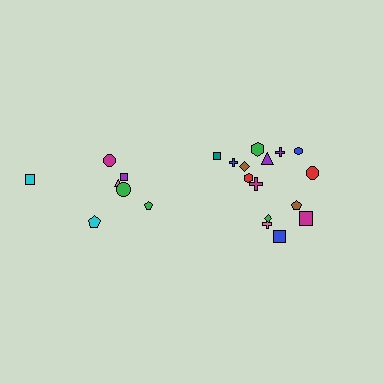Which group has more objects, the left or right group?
The right group.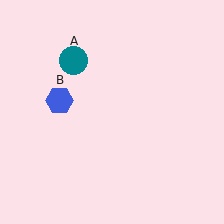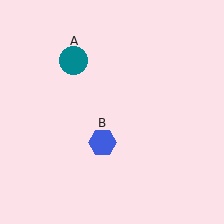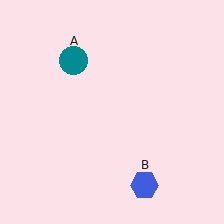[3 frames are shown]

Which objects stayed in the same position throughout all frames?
Teal circle (object A) remained stationary.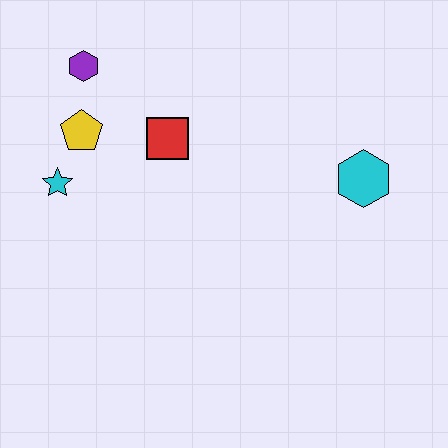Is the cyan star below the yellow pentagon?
Yes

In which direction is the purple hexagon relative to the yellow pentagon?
The purple hexagon is above the yellow pentagon.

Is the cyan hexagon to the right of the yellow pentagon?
Yes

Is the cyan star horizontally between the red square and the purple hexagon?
No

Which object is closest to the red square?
The yellow pentagon is closest to the red square.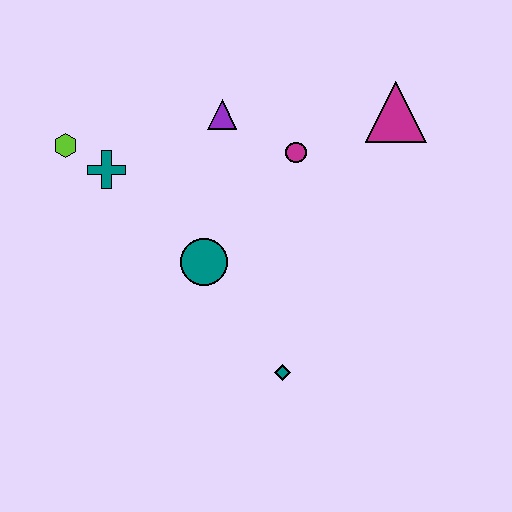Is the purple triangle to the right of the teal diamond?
No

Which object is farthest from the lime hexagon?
The magenta triangle is farthest from the lime hexagon.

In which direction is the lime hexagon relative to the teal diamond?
The lime hexagon is above the teal diamond.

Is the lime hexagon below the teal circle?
No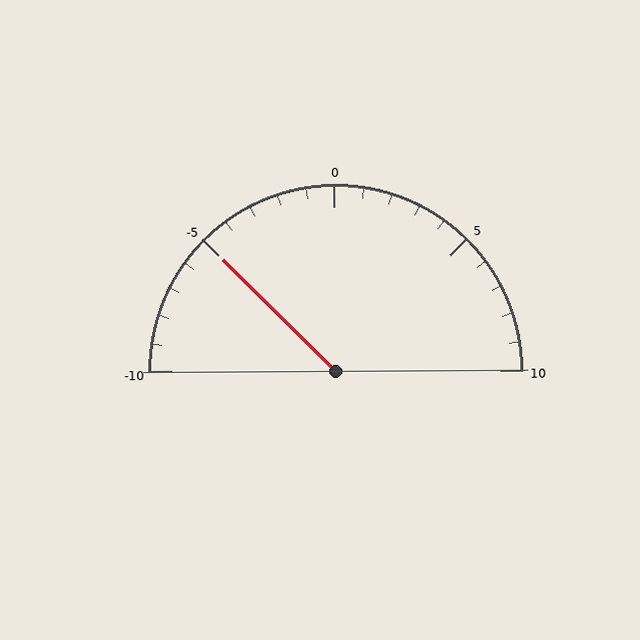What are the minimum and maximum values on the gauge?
The gauge ranges from -10 to 10.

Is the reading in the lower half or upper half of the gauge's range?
The reading is in the lower half of the range (-10 to 10).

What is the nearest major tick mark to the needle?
The nearest major tick mark is -5.